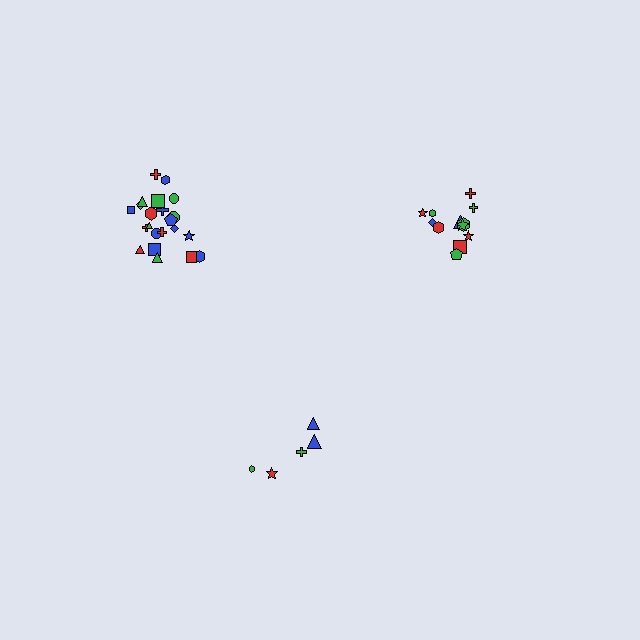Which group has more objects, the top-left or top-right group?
The top-left group.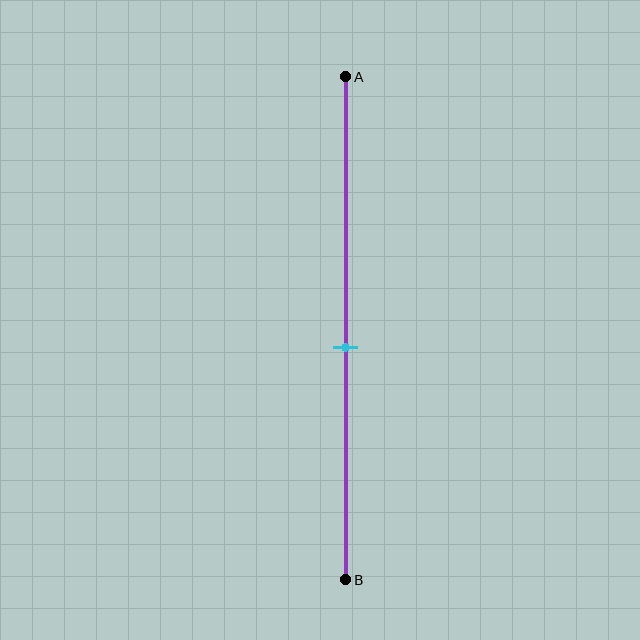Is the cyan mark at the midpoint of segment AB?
No, the mark is at about 55% from A, not at the 50% midpoint.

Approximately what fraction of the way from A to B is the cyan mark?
The cyan mark is approximately 55% of the way from A to B.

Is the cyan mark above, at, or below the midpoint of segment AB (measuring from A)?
The cyan mark is below the midpoint of segment AB.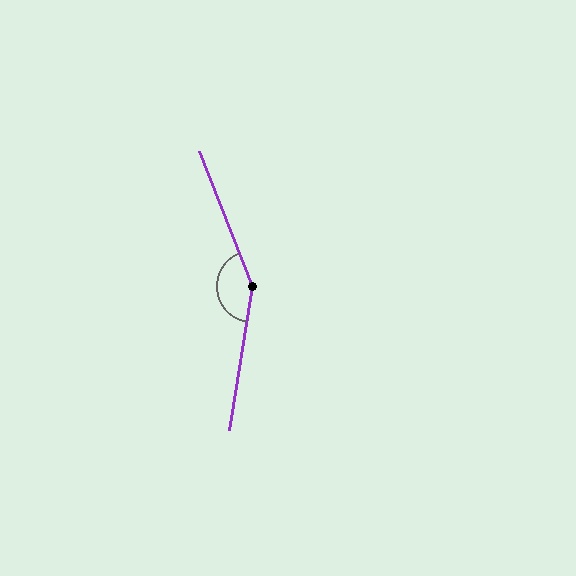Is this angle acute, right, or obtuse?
It is obtuse.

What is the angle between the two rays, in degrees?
Approximately 150 degrees.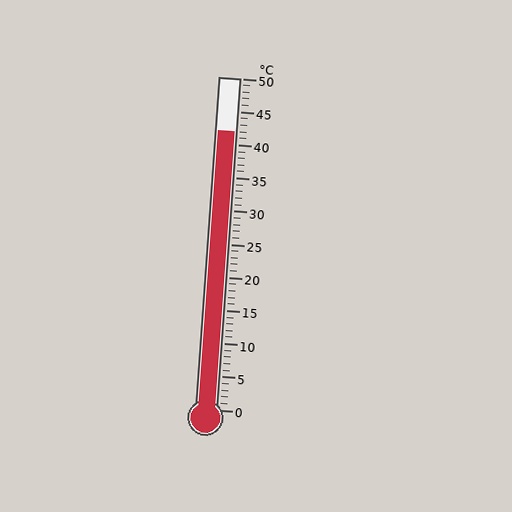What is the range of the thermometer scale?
The thermometer scale ranges from 0°C to 50°C.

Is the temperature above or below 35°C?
The temperature is above 35°C.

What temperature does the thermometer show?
The thermometer shows approximately 42°C.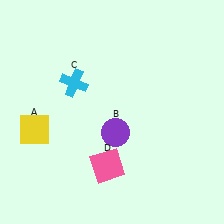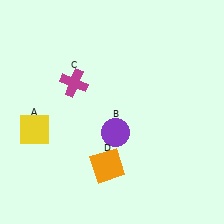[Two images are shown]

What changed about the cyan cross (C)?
In Image 1, C is cyan. In Image 2, it changed to magenta.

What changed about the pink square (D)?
In Image 1, D is pink. In Image 2, it changed to orange.